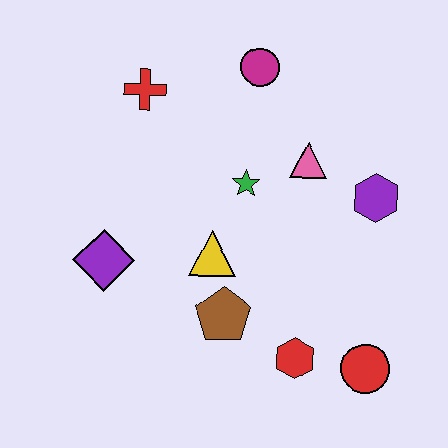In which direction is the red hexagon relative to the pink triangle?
The red hexagon is below the pink triangle.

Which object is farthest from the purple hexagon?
The purple diamond is farthest from the purple hexagon.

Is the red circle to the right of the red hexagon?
Yes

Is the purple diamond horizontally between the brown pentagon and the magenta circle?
No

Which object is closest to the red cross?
The magenta circle is closest to the red cross.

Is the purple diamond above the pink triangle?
No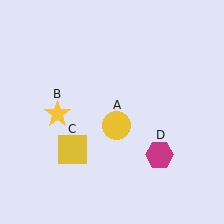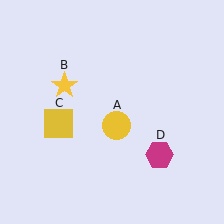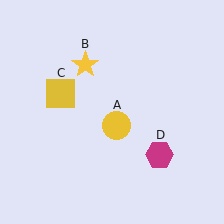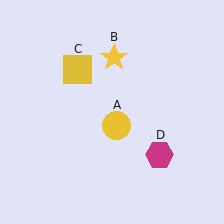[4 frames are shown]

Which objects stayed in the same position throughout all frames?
Yellow circle (object A) and magenta hexagon (object D) remained stationary.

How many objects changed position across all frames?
2 objects changed position: yellow star (object B), yellow square (object C).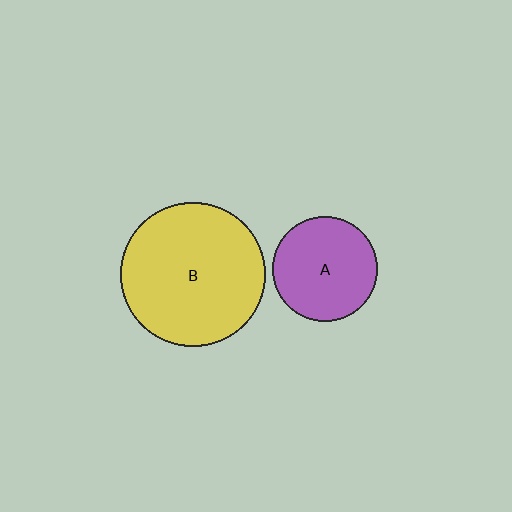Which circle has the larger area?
Circle B (yellow).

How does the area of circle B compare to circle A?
Approximately 1.9 times.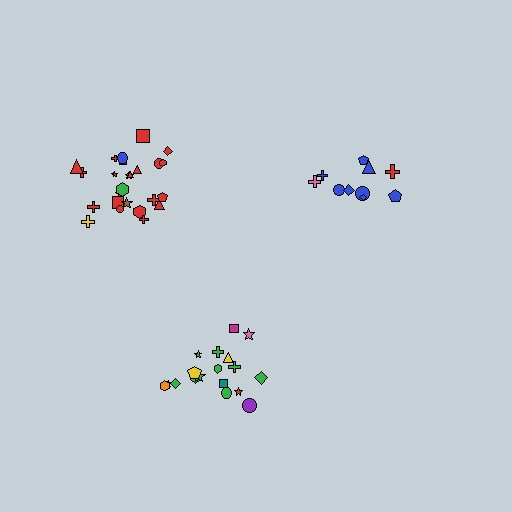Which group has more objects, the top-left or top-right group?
The top-left group.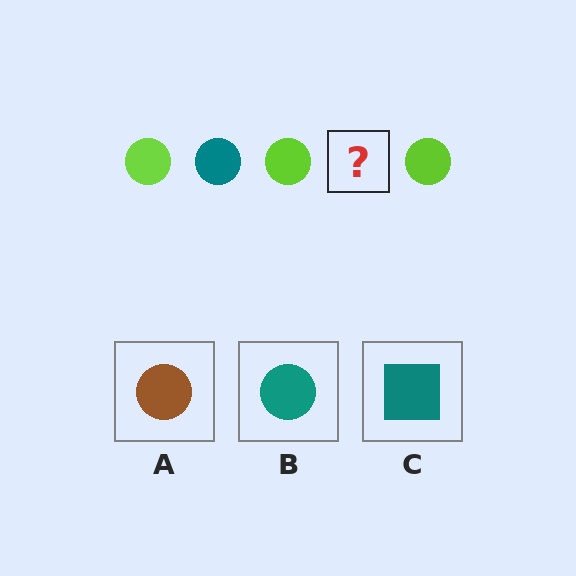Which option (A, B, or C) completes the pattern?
B.